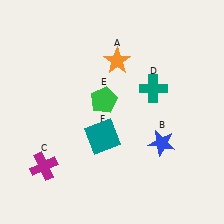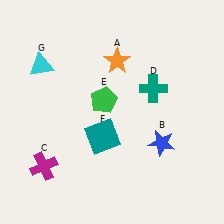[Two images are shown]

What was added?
A cyan triangle (G) was added in Image 2.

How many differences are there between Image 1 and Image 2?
There is 1 difference between the two images.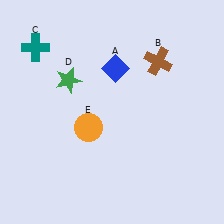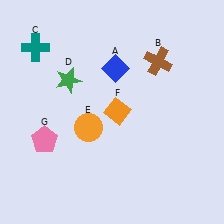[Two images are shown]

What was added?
An orange diamond (F), a pink pentagon (G) were added in Image 2.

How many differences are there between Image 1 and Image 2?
There are 2 differences between the two images.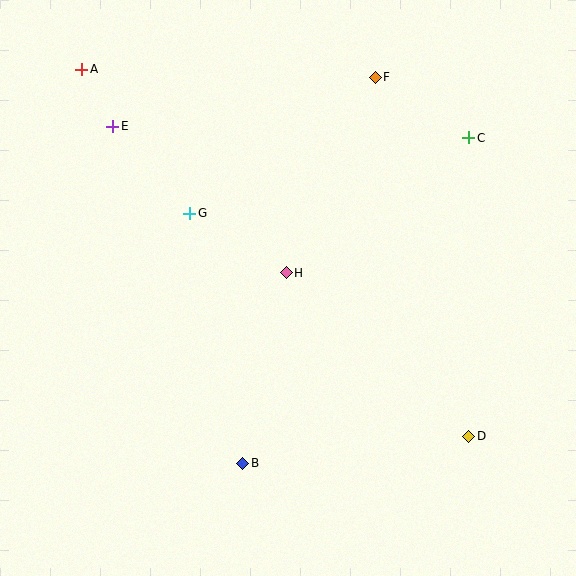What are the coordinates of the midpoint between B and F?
The midpoint between B and F is at (309, 270).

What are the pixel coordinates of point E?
Point E is at (113, 126).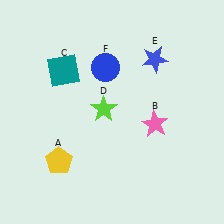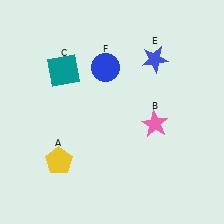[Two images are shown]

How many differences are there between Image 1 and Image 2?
There is 1 difference between the two images.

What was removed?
The lime star (D) was removed in Image 2.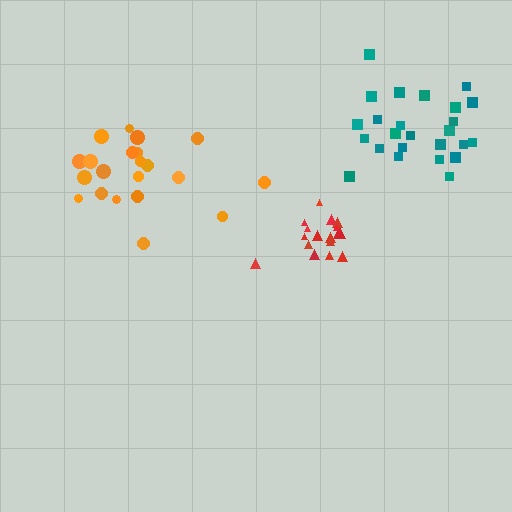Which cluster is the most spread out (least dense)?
Orange.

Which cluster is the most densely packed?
Red.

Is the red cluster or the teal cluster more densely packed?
Red.